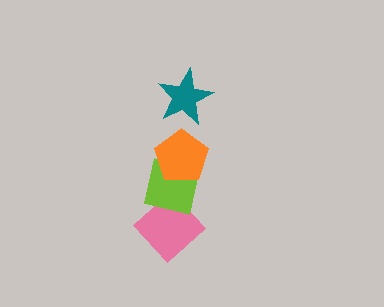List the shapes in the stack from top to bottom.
From top to bottom: the teal star, the orange pentagon, the lime square, the pink diamond.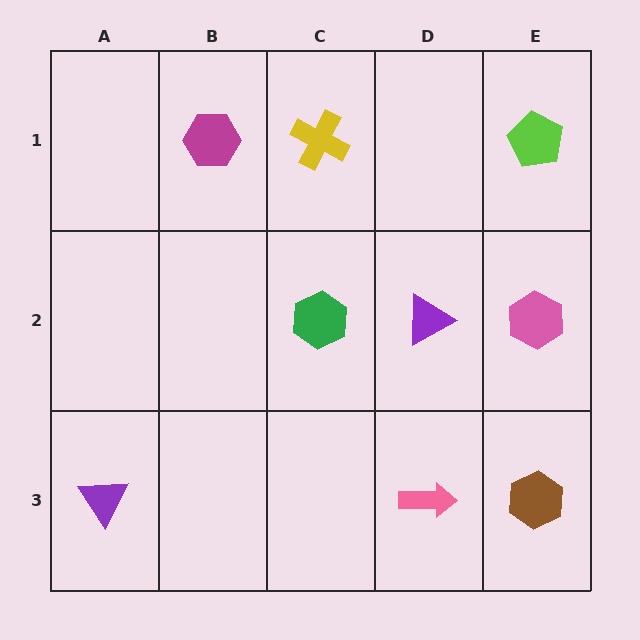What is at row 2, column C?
A green hexagon.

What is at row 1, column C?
A yellow cross.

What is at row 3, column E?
A brown hexagon.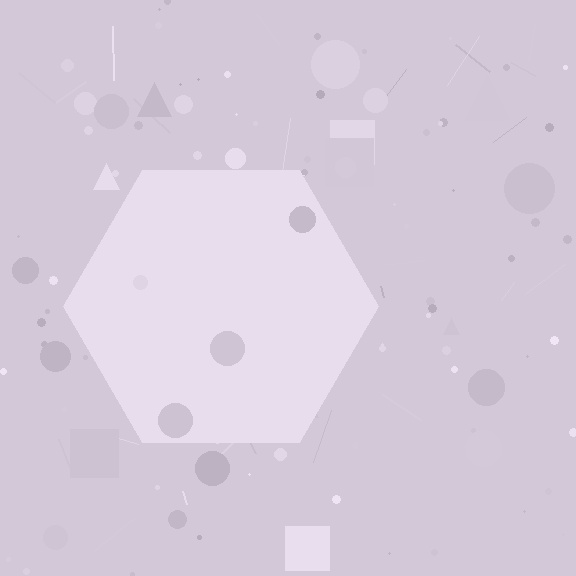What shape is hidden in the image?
A hexagon is hidden in the image.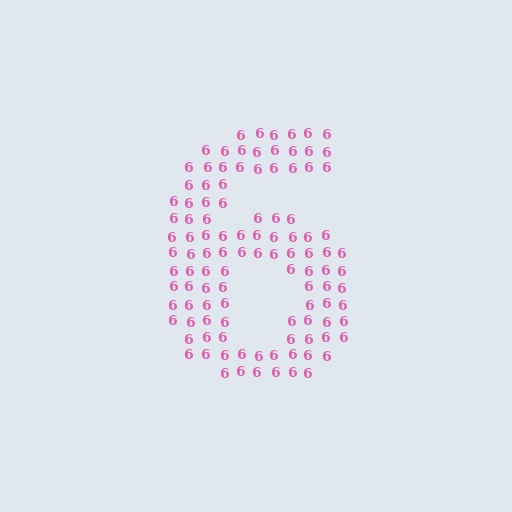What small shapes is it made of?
It is made of small digit 6's.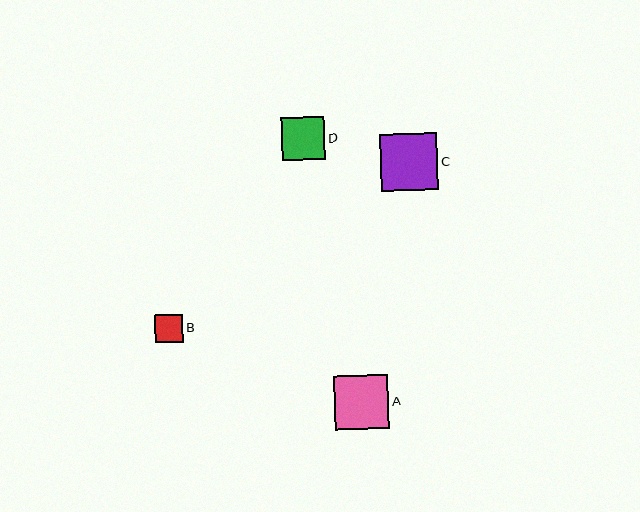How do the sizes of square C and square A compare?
Square C and square A are approximately the same size.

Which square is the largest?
Square C is the largest with a size of approximately 58 pixels.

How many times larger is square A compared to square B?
Square A is approximately 1.9 times the size of square B.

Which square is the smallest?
Square B is the smallest with a size of approximately 28 pixels.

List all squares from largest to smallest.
From largest to smallest: C, A, D, B.